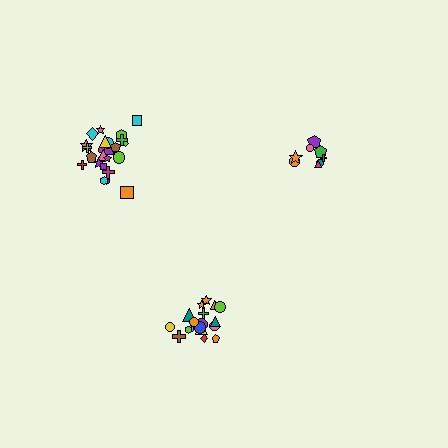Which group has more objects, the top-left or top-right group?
The top-left group.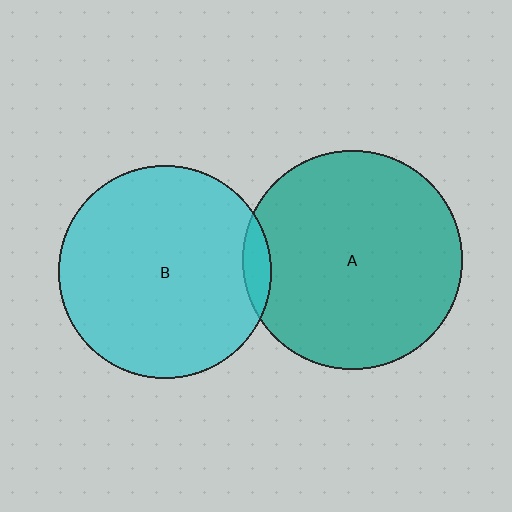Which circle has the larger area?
Circle A (teal).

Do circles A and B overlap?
Yes.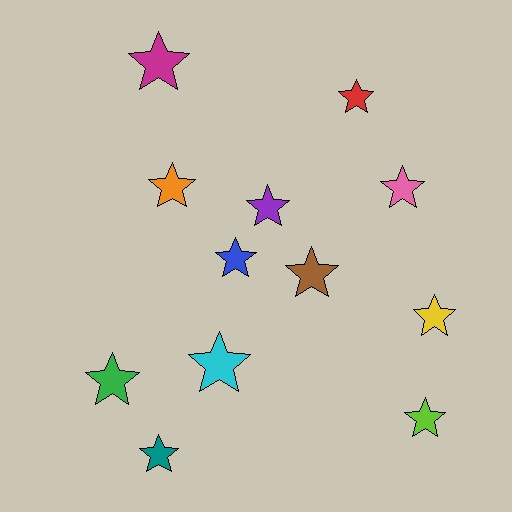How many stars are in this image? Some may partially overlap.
There are 12 stars.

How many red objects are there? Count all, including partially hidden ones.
There is 1 red object.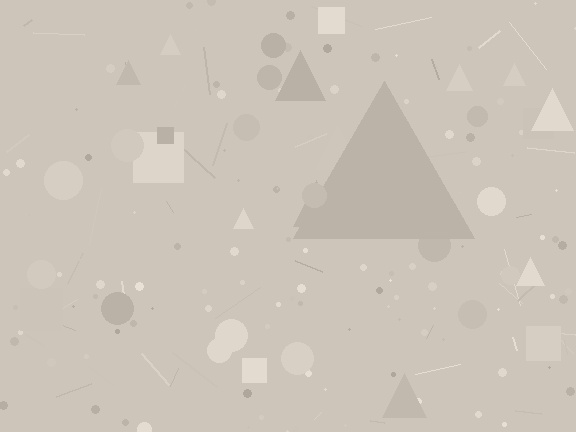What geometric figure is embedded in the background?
A triangle is embedded in the background.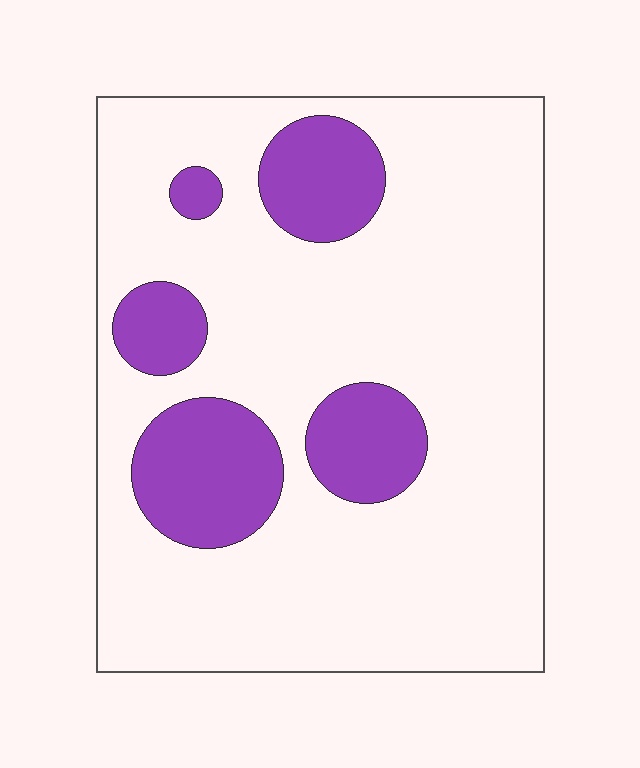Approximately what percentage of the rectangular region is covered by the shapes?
Approximately 20%.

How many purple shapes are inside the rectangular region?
5.